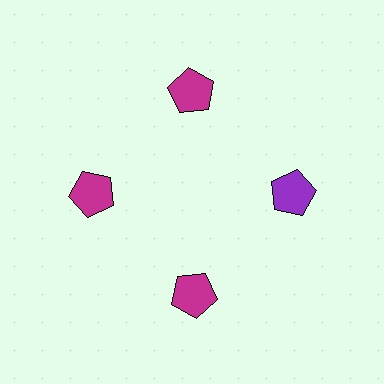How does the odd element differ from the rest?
It has a different color: purple instead of magenta.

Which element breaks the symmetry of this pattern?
The purple pentagon at roughly the 3 o'clock position breaks the symmetry. All other shapes are magenta pentagons.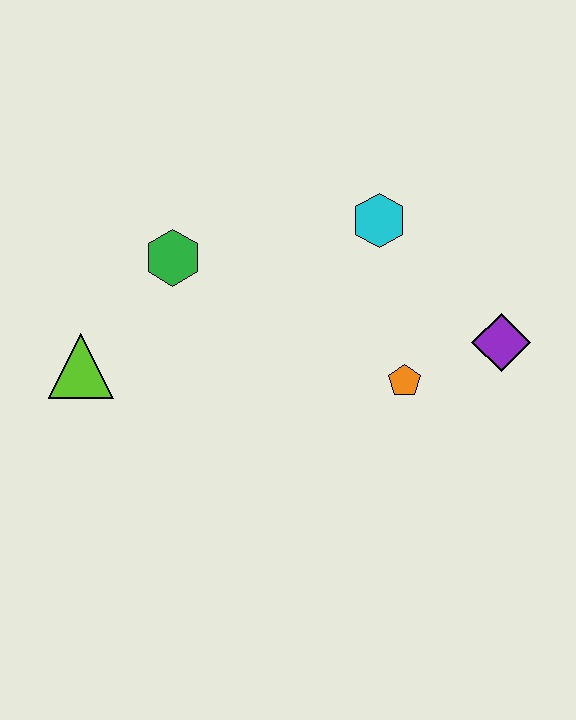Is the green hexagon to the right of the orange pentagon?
No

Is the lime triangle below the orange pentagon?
No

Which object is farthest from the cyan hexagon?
The lime triangle is farthest from the cyan hexagon.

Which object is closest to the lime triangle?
The green hexagon is closest to the lime triangle.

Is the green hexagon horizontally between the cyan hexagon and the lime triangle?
Yes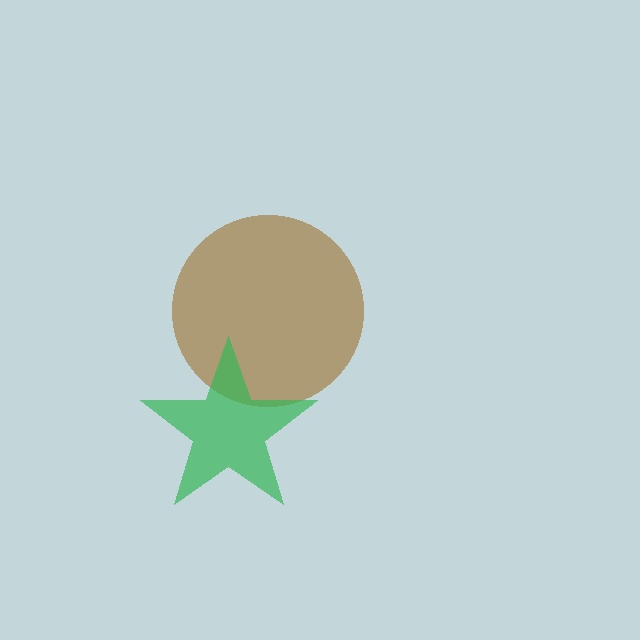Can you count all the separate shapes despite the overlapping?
Yes, there are 2 separate shapes.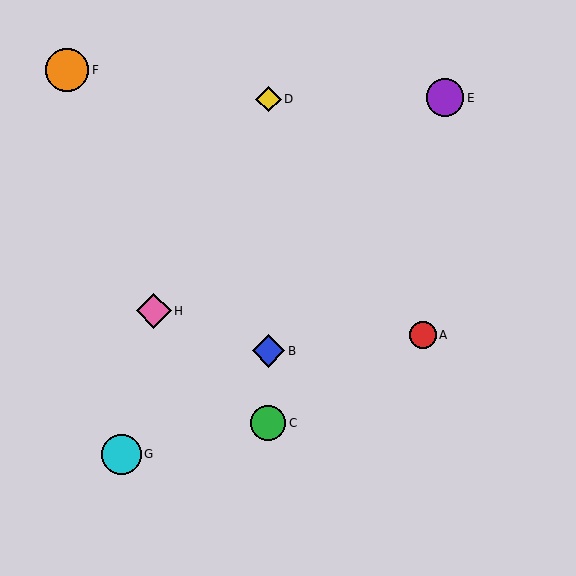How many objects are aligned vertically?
3 objects (B, C, D) are aligned vertically.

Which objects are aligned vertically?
Objects B, C, D are aligned vertically.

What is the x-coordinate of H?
Object H is at x≈154.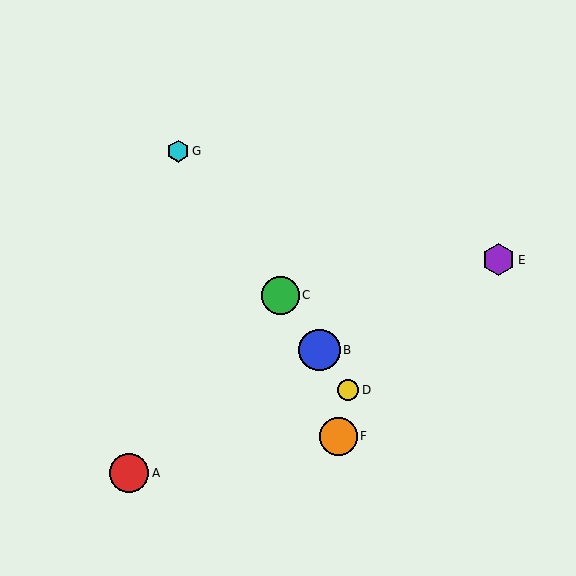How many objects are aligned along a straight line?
4 objects (B, C, D, G) are aligned along a straight line.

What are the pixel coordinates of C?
Object C is at (281, 295).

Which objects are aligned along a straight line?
Objects B, C, D, G are aligned along a straight line.